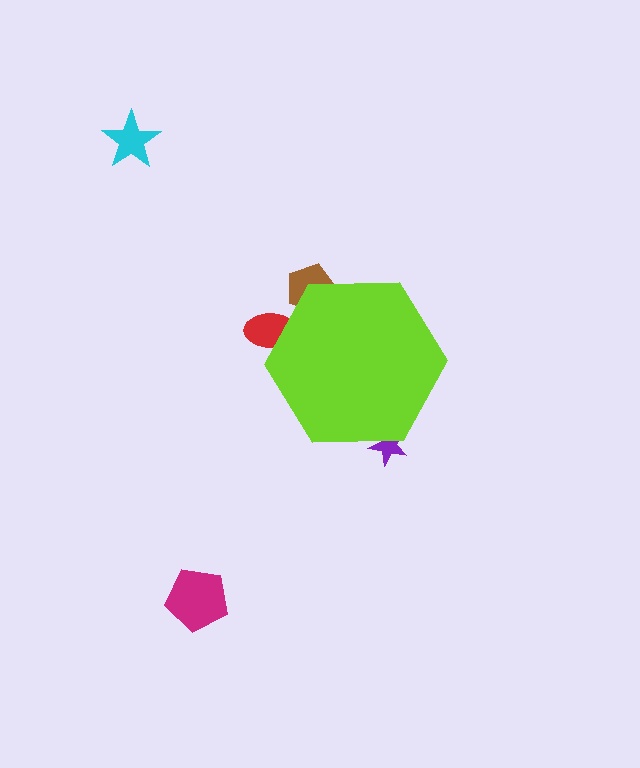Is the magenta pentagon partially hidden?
No, the magenta pentagon is fully visible.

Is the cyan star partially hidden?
No, the cyan star is fully visible.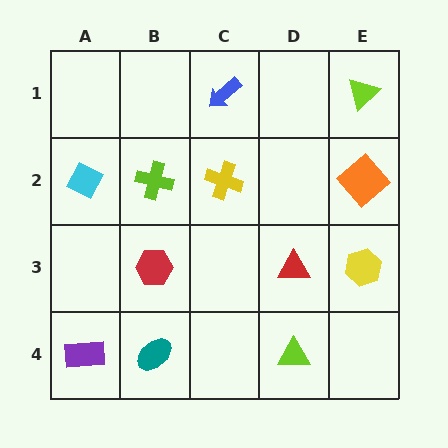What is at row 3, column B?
A red hexagon.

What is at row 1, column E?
A lime triangle.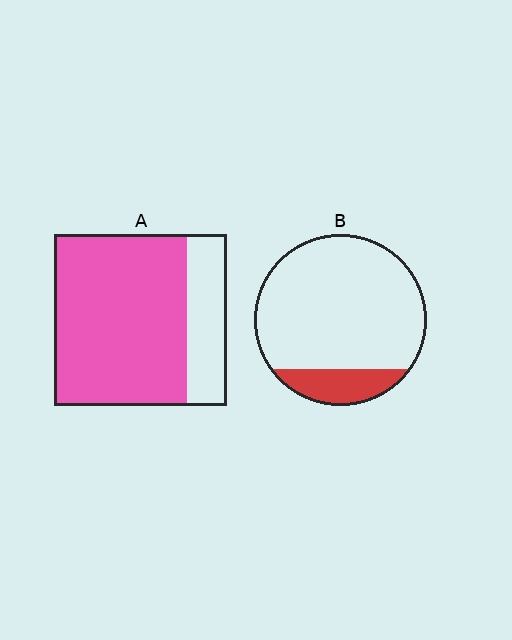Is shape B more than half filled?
No.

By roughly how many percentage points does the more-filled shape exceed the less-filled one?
By roughly 60 percentage points (A over B).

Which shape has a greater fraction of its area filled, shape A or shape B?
Shape A.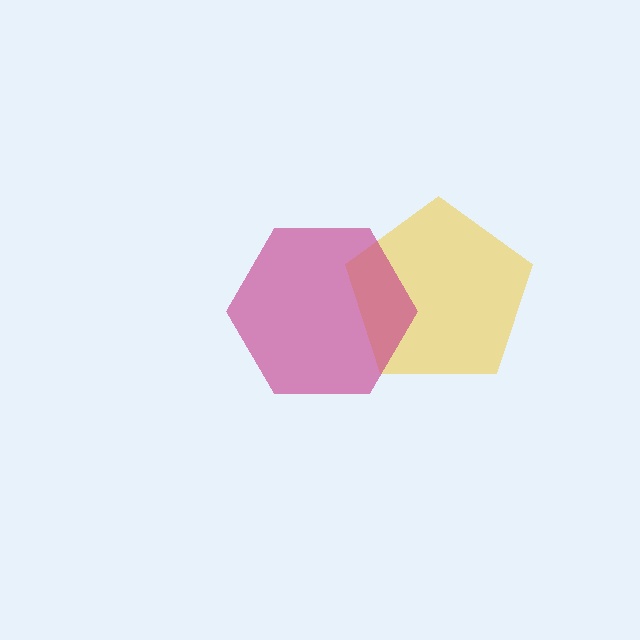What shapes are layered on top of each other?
The layered shapes are: a yellow pentagon, a magenta hexagon.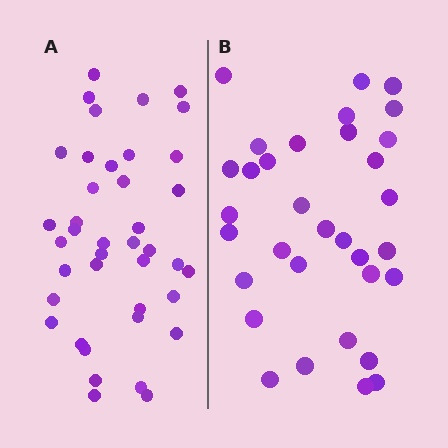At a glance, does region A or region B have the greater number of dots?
Region A (the left region) has more dots.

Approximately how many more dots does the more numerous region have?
Region A has roughly 8 or so more dots than region B.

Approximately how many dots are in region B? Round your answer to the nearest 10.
About 30 dots. (The exact count is 33, which rounds to 30.)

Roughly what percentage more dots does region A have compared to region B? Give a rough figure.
About 20% more.